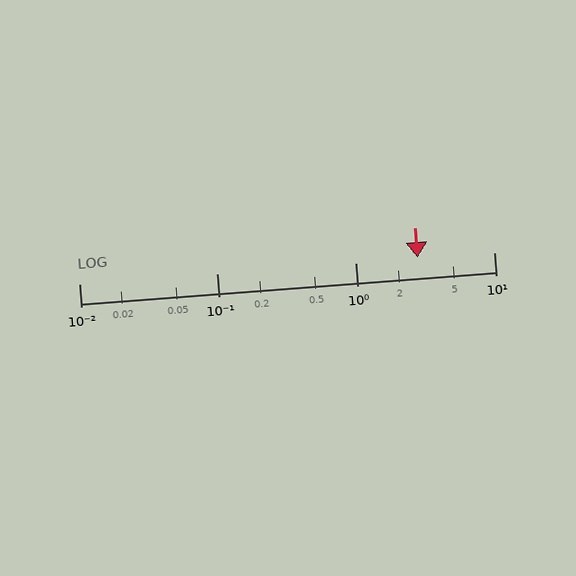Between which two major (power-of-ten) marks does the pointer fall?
The pointer is between 1 and 10.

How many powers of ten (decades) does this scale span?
The scale spans 3 decades, from 0.01 to 10.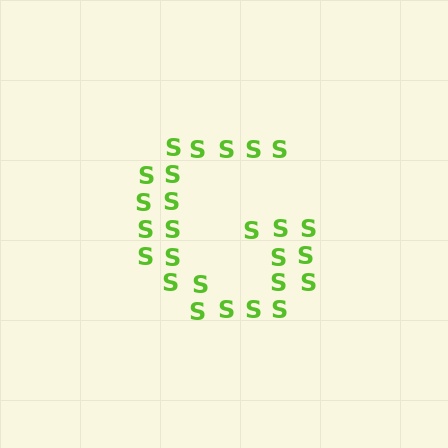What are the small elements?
The small elements are letter S's.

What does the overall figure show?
The overall figure shows the letter G.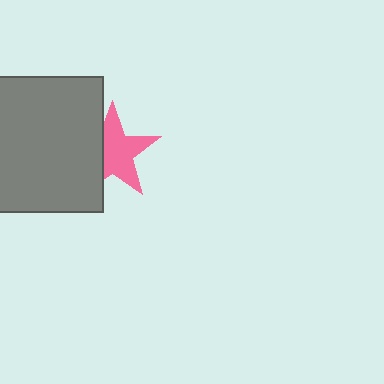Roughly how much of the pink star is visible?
Most of it is visible (roughly 67%).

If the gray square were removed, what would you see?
You would see the complete pink star.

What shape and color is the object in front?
The object in front is a gray square.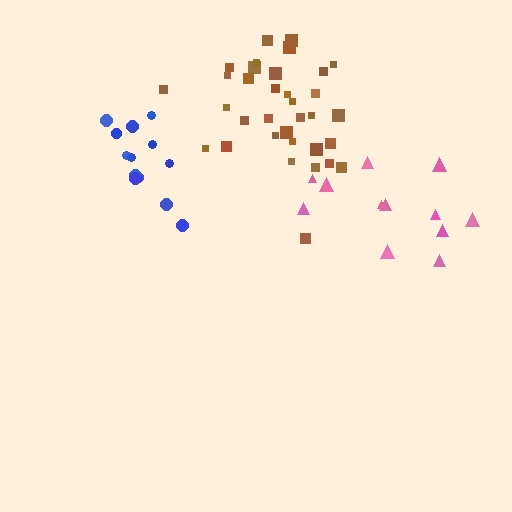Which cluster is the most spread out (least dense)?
Pink.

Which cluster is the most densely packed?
Brown.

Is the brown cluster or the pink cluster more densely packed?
Brown.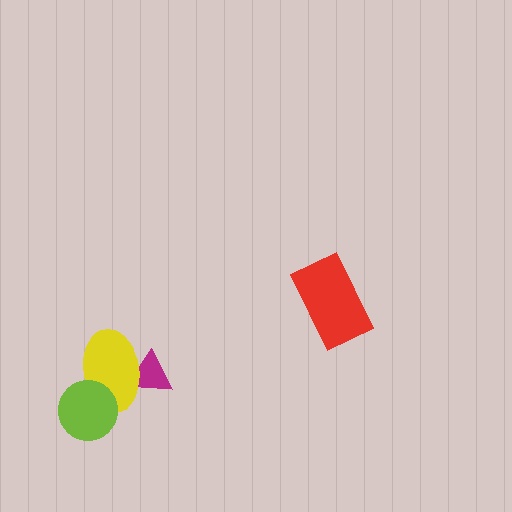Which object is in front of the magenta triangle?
The yellow ellipse is in front of the magenta triangle.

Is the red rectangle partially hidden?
No, no other shape covers it.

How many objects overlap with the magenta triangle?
1 object overlaps with the magenta triangle.